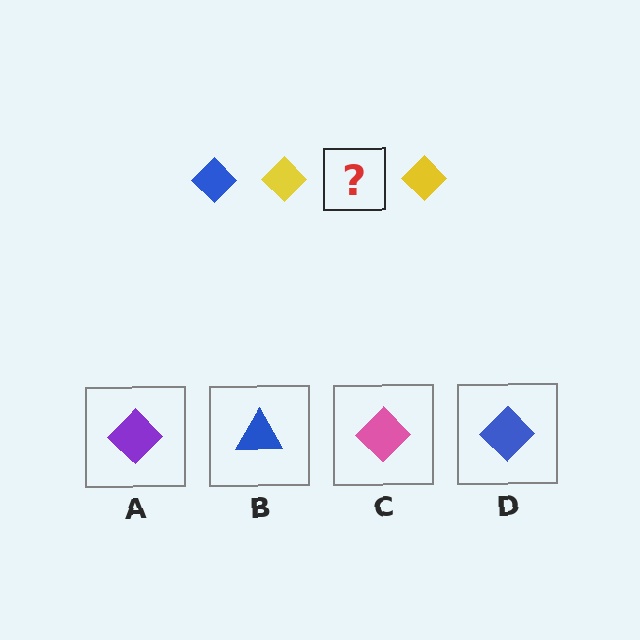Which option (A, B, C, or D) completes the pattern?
D.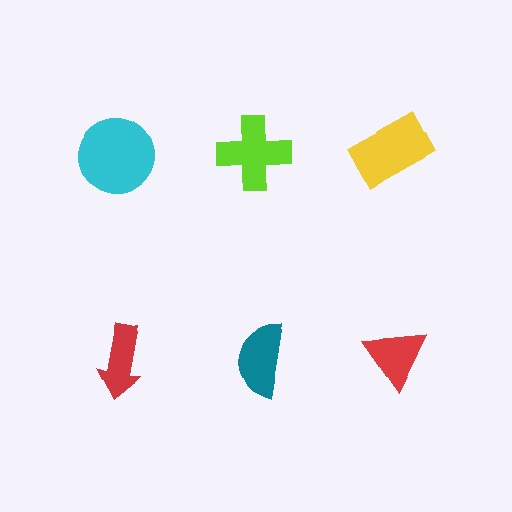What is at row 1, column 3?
A yellow rectangle.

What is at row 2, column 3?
A red triangle.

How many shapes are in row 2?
3 shapes.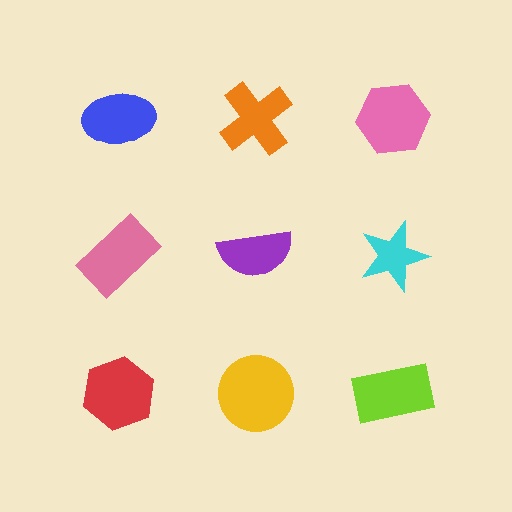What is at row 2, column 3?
A cyan star.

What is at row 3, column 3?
A lime rectangle.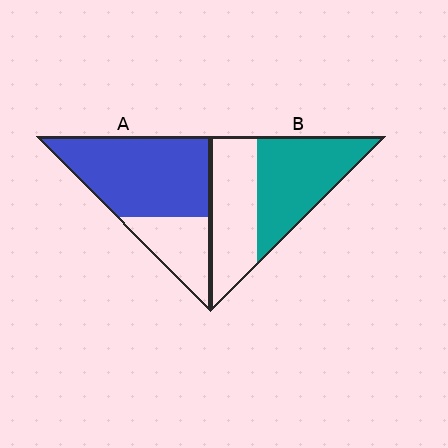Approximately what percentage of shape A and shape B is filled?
A is approximately 70% and B is approximately 55%.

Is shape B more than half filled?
Roughly half.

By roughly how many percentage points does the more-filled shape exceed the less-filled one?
By roughly 15 percentage points (A over B).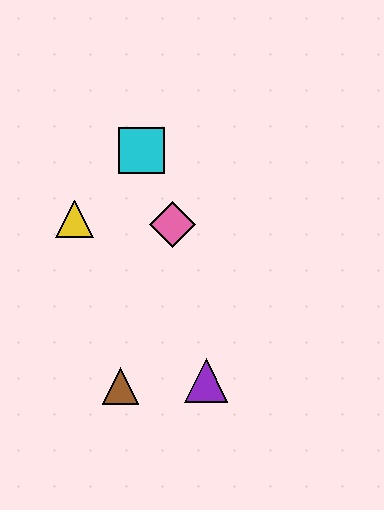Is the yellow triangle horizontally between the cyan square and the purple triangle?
No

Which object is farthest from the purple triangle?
The cyan square is farthest from the purple triangle.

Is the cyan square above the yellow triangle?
Yes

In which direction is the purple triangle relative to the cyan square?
The purple triangle is below the cyan square.